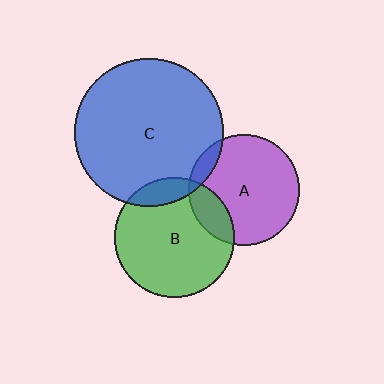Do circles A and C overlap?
Yes.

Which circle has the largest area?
Circle C (blue).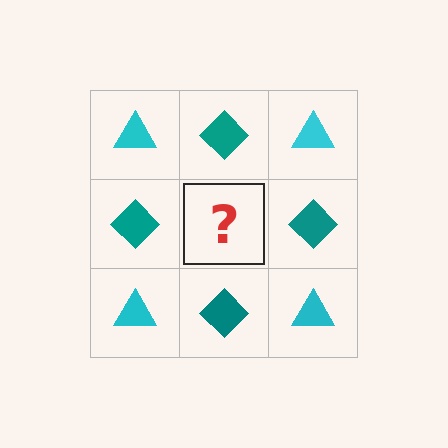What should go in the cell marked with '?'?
The missing cell should contain a cyan triangle.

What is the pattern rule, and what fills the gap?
The rule is that it alternates cyan triangle and teal diamond in a checkerboard pattern. The gap should be filled with a cyan triangle.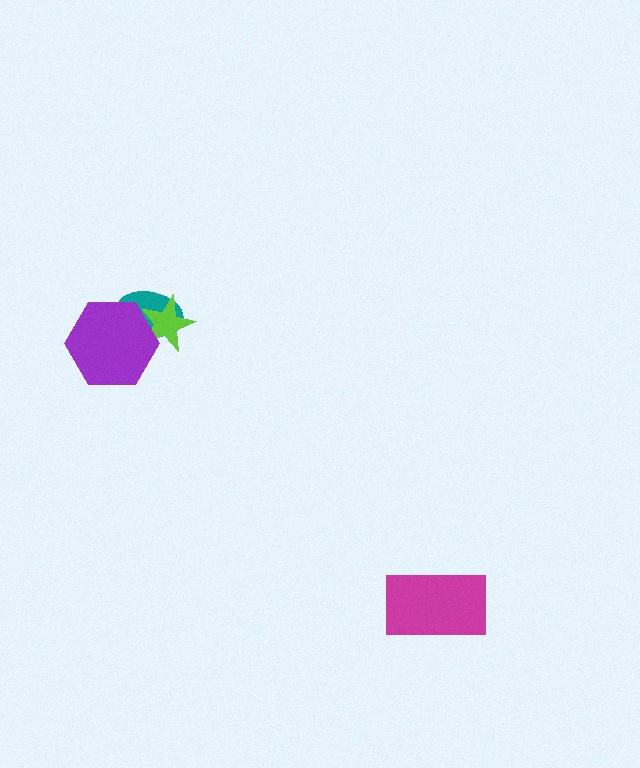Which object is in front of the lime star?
The purple hexagon is in front of the lime star.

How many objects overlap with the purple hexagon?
2 objects overlap with the purple hexagon.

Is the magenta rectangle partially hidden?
No, no other shape covers it.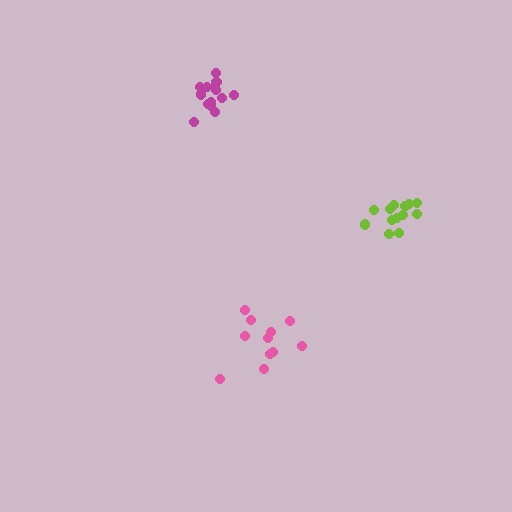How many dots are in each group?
Group 1: 13 dots, Group 2: 15 dots, Group 3: 11 dots (39 total).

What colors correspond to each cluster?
The clusters are colored: lime, magenta, pink.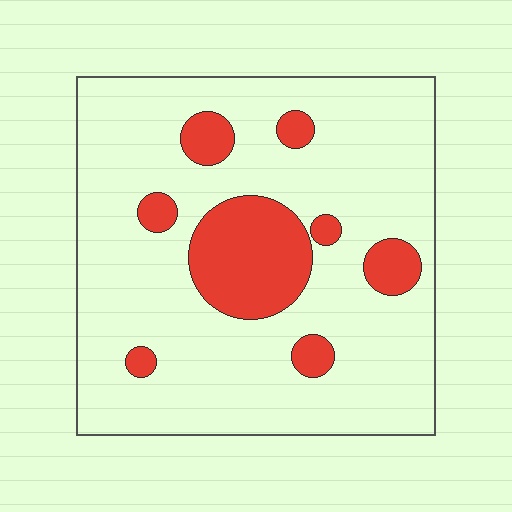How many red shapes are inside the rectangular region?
8.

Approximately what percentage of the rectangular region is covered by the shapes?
Approximately 20%.